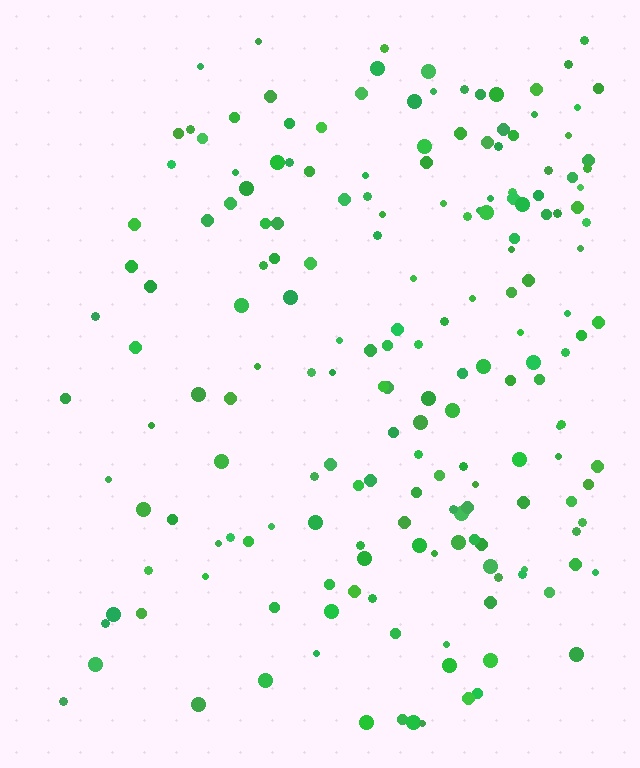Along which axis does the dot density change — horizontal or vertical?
Horizontal.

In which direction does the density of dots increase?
From left to right, with the right side densest.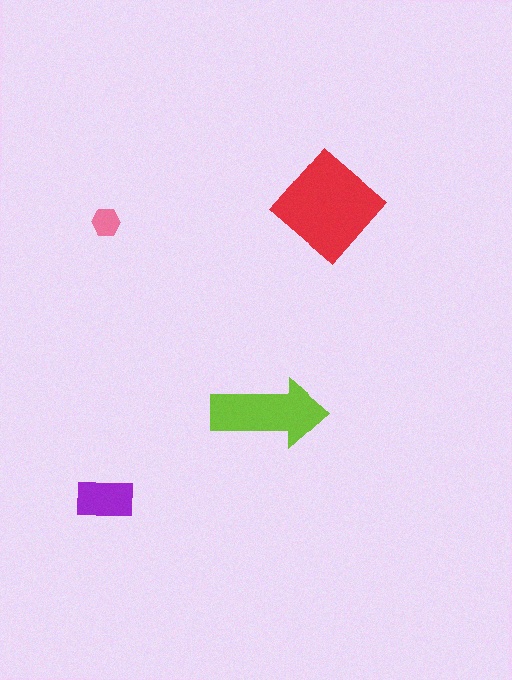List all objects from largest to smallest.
The red diamond, the lime arrow, the purple rectangle, the pink hexagon.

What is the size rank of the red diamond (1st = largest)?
1st.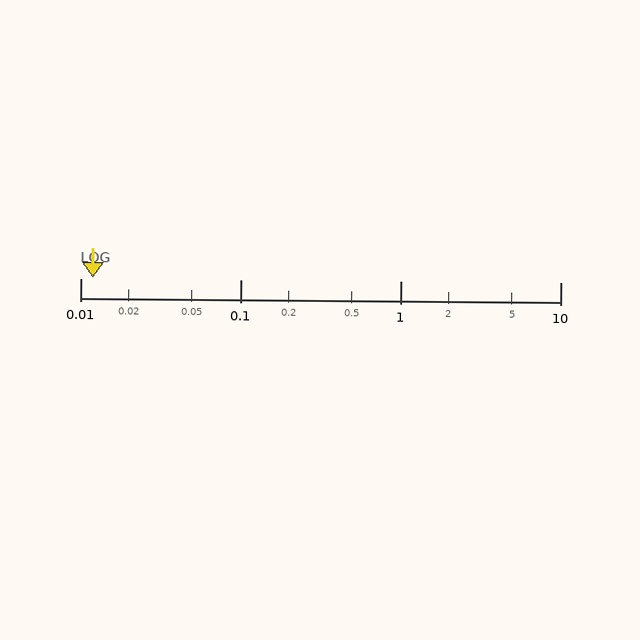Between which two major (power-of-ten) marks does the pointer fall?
The pointer is between 0.01 and 0.1.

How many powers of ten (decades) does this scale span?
The scale spans 3 decades, from 0.01 to 10.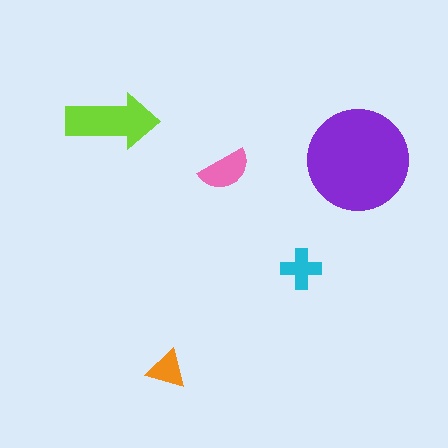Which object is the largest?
The purple circle.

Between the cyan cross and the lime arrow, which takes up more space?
The lime arrow.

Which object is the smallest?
The orange triangle.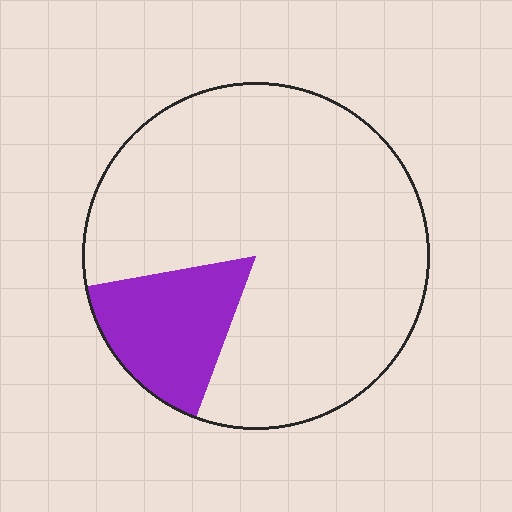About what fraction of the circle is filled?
About one sixth (1/6).